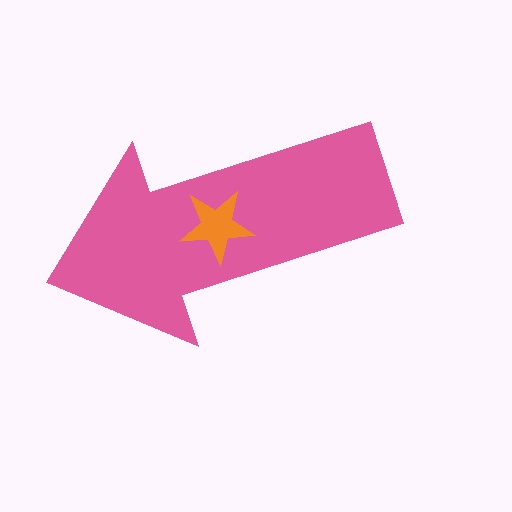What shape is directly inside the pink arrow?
The orange star.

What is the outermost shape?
The pink arrow.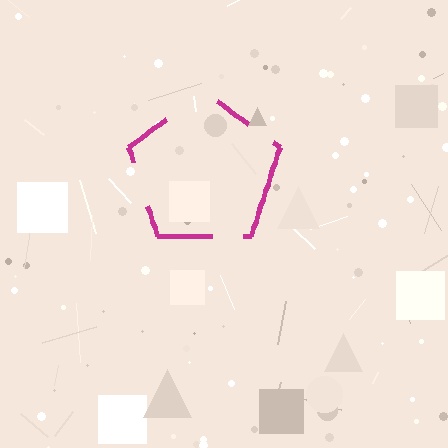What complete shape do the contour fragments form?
The contour fragments form a pentagon.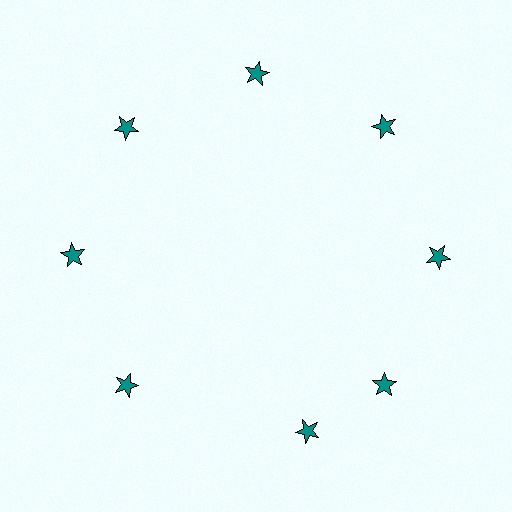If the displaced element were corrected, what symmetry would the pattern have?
It would have 8-fold rotational symmetry — the pattern would map onto itself every 45 degrees.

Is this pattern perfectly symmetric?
No. The 8 teal stars are arranged in a ring, but one element near the 6 o'clock position is rotated out of alignment along the ring, breaking the 8-fold rotational symmetry.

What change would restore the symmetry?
The symmetry would be restored by rotating it back into even spacing with its neighbors so that all 8 stars sit at equal angles and equal distance from the center.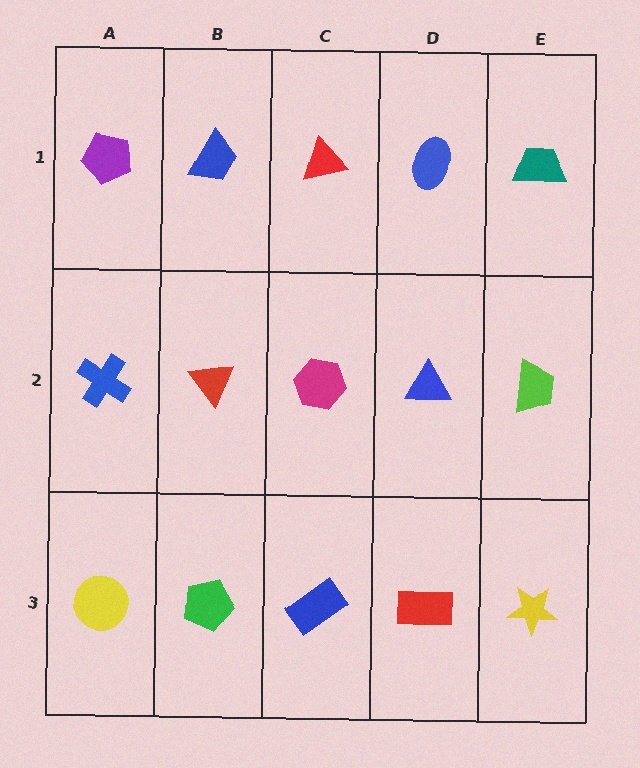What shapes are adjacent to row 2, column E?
A teal trapezoid (row 1, column E), a yellow star (row 3, column E), a blue triangle (row 2, column D).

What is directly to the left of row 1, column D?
A red triangle.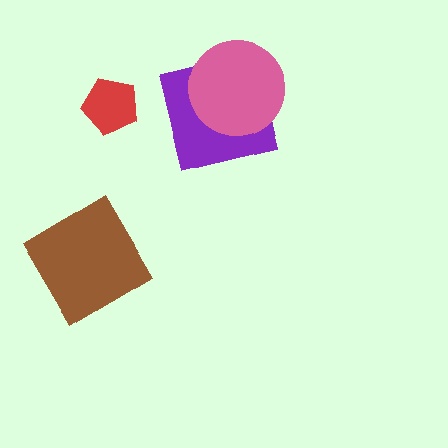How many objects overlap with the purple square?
1 object overlaps with the purple square.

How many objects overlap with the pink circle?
1 object overlaps with the pink circle.